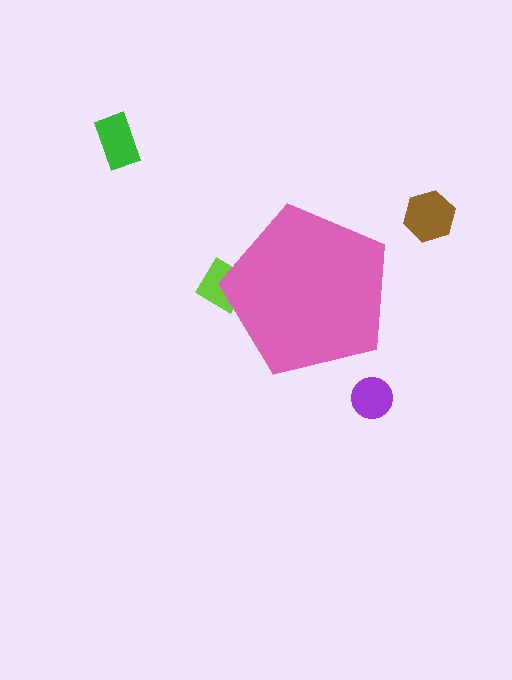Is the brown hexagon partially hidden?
No, the brown hexagon is fully visible.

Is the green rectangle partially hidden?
No, the green rectangle is fully visible.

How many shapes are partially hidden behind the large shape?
1 shape is partially hidden.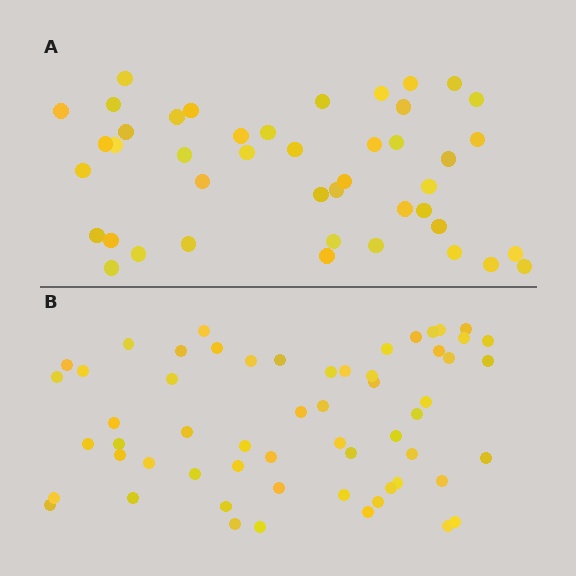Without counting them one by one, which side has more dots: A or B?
Region B (the bottom region) has more dots.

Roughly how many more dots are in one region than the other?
Region B has approximately 15 more dots than region A.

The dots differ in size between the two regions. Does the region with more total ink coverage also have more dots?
No. Region A has more total ink coverage because its dots are larger, but region B actually contains more individual dots. Total area can be misleading — the number of items is what matters here.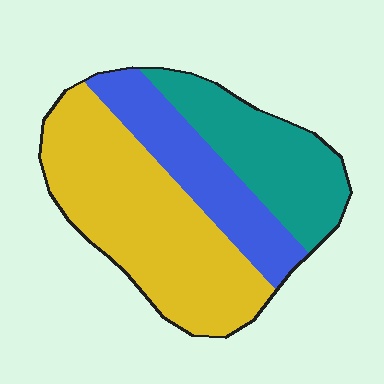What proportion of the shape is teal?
Teal covers around 25% of the shape.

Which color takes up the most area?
Yellow, at roughly 50%.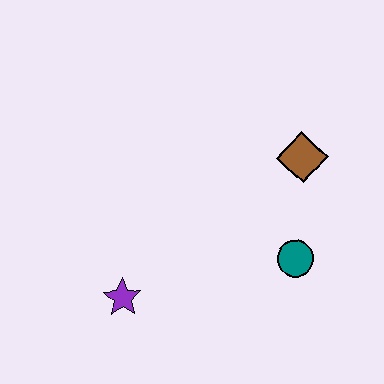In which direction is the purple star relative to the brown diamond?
The purple star is to the left of the brown diamond.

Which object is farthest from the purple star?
The brown diamond is farthest from the purple star.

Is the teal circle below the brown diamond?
Yes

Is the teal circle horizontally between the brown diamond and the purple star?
Yes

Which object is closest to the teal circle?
The brown diamond is closest to the teal circle.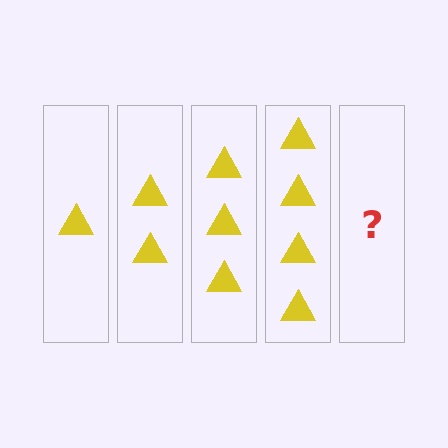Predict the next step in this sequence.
The next step is 5 triangles.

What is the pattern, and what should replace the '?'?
The pattern is that each step adds one more triangle. The '?' should be 5 triangles.